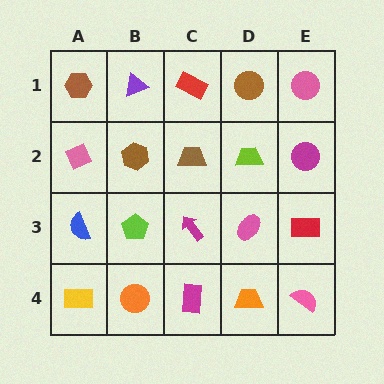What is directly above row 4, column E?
A red rectangle.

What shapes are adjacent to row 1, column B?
A brown hexagon (row 2, column B), a brown hexagon (row 1, column A), a red rectangle (row 1, column C).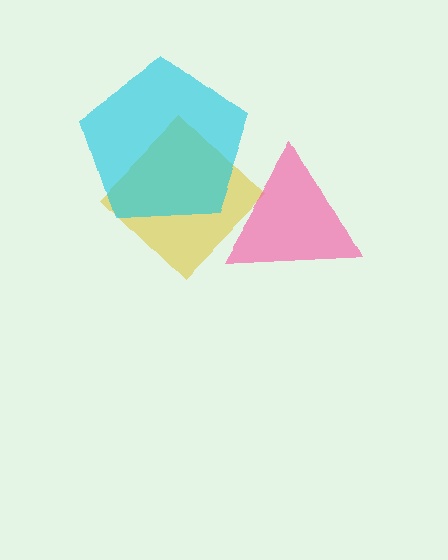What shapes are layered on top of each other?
The layered shapes are: a yellow diamond, a pink triangle, a cyan pentagon.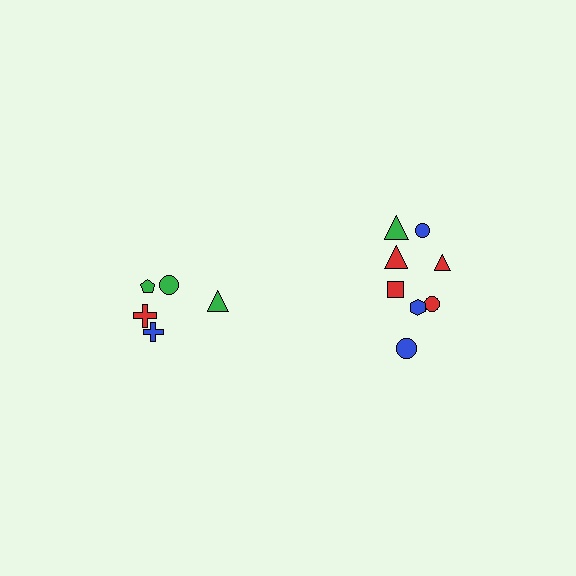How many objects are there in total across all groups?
There are 13 objects.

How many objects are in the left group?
There are 5 objects.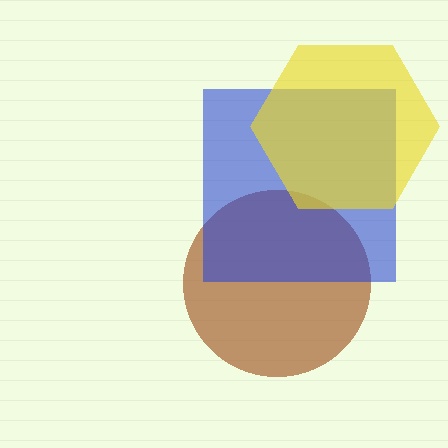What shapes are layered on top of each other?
The layered shapes are: a brown circle, a blue square, a yellow hexagon.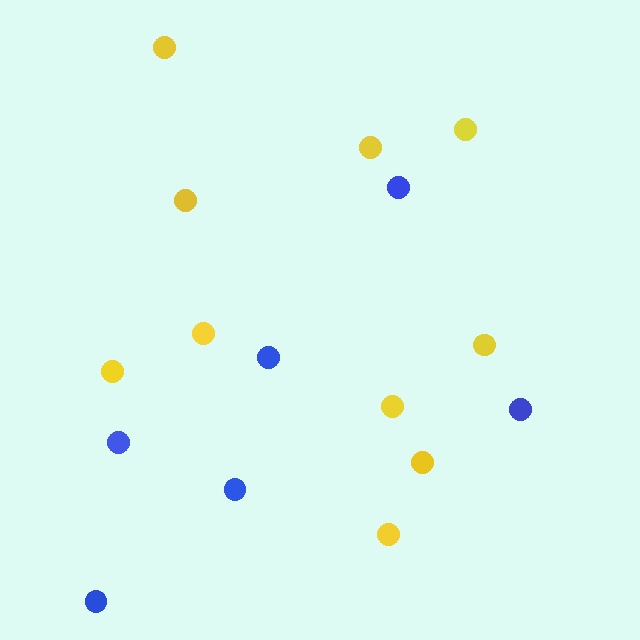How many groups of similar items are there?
There are 2 groups: one group of yellow circles (10) and one group of blue circles (6).